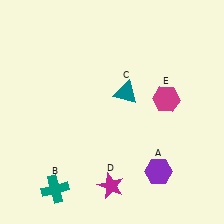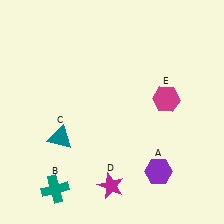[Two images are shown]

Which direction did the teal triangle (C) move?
The teal triangle (C) moved left.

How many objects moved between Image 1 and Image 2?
1 object moved between the two images.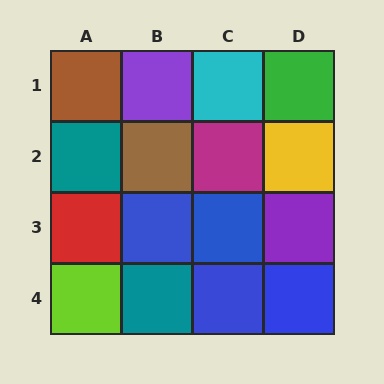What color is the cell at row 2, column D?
Yellow.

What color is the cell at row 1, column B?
Purple.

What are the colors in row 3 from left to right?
Red, blue, blue, purple.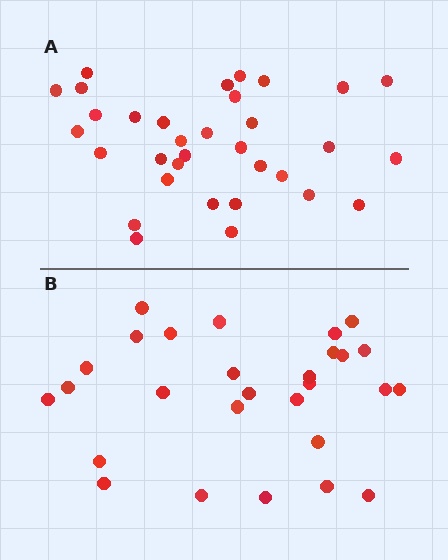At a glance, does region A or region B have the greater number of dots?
Region A (the top region) has more dots.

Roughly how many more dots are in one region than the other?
Region A has about 5 more dots than region B.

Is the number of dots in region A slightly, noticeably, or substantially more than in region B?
Region A has only slightly more — the two regions are fairly close. The ratio is roughly 1.2 to 1.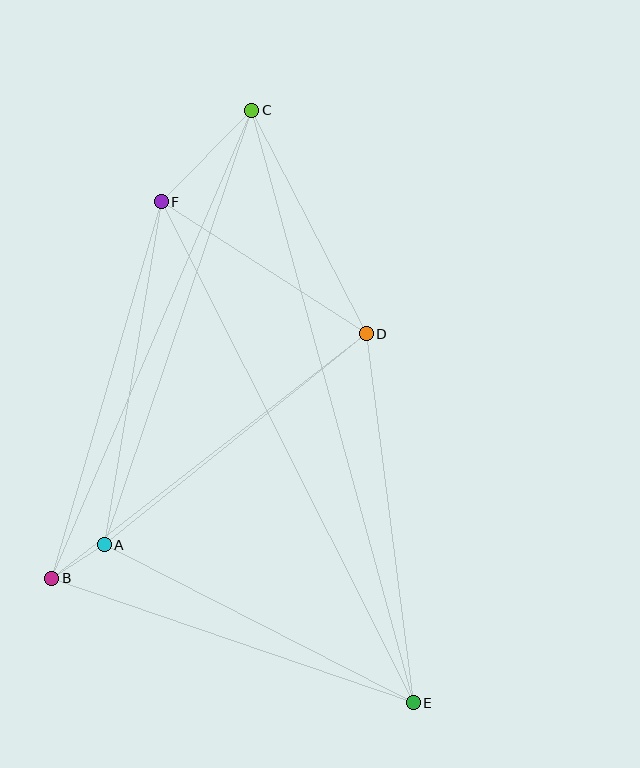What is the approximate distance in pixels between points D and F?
The distance between D and F is approximately 244 pixels.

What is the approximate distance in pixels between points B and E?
The distance between B and E is approximately 382 pixels.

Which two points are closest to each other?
Points A and B are closest to each other.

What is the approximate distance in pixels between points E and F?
The distance between E and F is approximately 560 pixels.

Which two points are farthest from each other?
Points C and E are farthest from each other.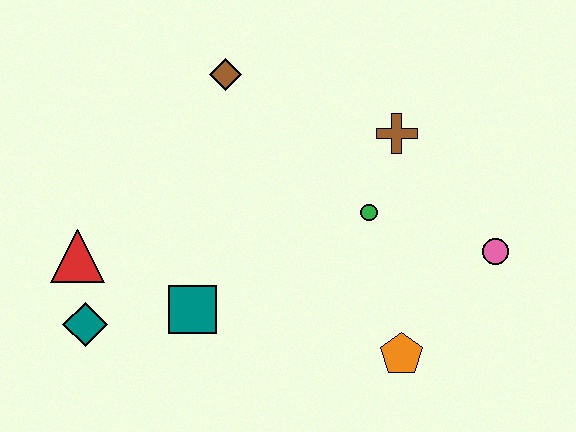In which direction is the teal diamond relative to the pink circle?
The teal diamond is to the left of the pink circle.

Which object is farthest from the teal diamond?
The pink circle is farthest from the teal diamond.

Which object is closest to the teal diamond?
The red triangle is closest to the teal diamond.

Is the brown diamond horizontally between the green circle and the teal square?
Yes